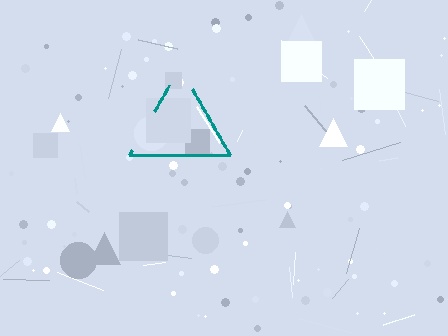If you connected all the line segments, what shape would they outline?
They would outline a triangle.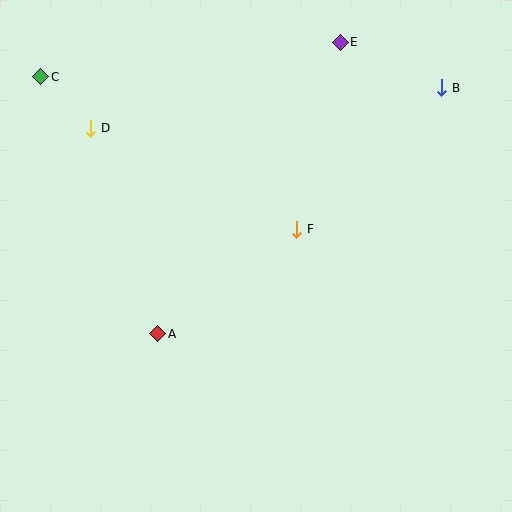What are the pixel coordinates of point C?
Point C is at (41, 77).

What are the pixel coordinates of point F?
Point F is at (297, 229).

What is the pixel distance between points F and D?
The distance between F and D is 229 pixels.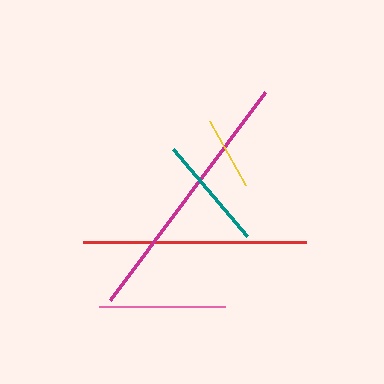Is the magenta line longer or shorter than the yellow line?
The magenta line is longer than the yellow line.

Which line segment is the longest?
The magenta line is the longest at approximately 259 pixels.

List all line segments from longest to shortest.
From longest to shortest: magenta, red, pink, teal, yellow.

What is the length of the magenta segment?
The magenta segment is approximately 259 pixels long.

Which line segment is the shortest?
The yellow line is the shortest at approximately 73 pixels.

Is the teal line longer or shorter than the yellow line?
The teal line is longer than the yellow line.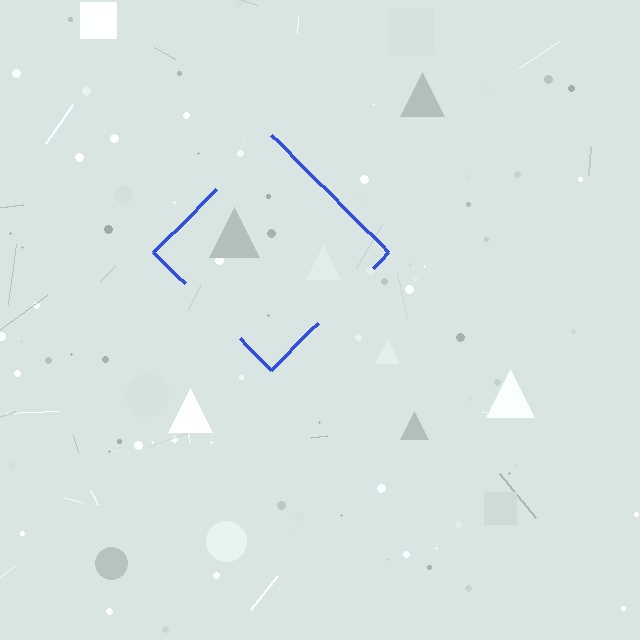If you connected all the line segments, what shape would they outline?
They would outline a diamond.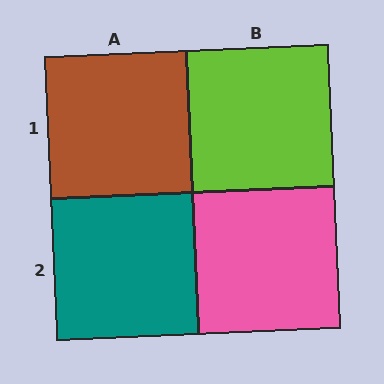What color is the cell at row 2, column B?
Pink.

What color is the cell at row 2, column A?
Teal.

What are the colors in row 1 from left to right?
Brown, lime.